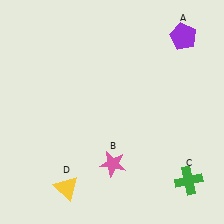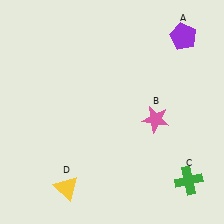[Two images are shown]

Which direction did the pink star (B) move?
The pink star (B) moved up.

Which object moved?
The pink star (B) moved up.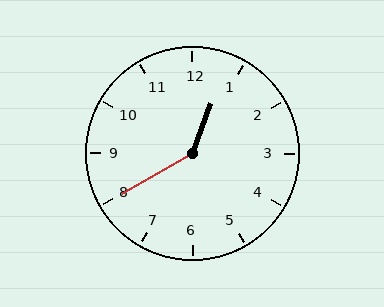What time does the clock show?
12:40.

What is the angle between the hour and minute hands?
Approximately 140 degrees.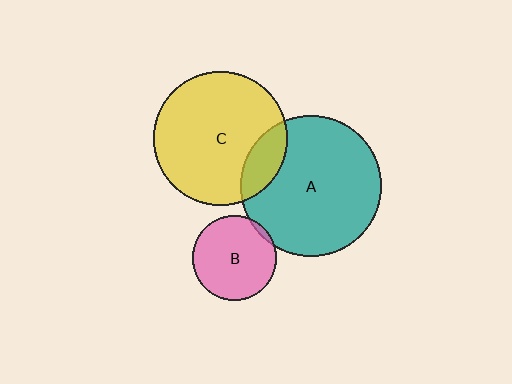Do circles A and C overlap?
Yes.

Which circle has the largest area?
Circle A (teal).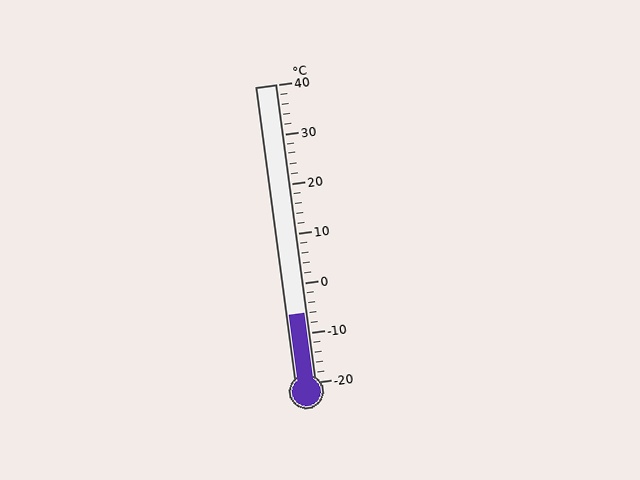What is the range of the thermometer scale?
The thermometer scale ranges from -20°C to 40°C.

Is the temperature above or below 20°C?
The temperature is below 20°C.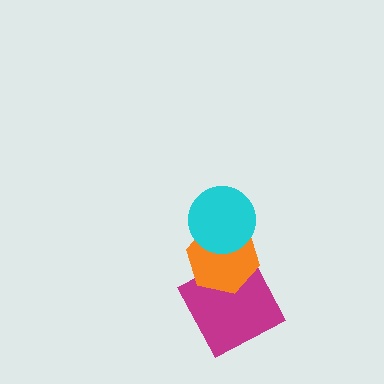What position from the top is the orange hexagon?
The orange hexagon is 2nd from the top.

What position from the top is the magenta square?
The magenta square is 3rd from the top.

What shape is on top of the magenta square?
The orange hexagon is on top of the magenta square.